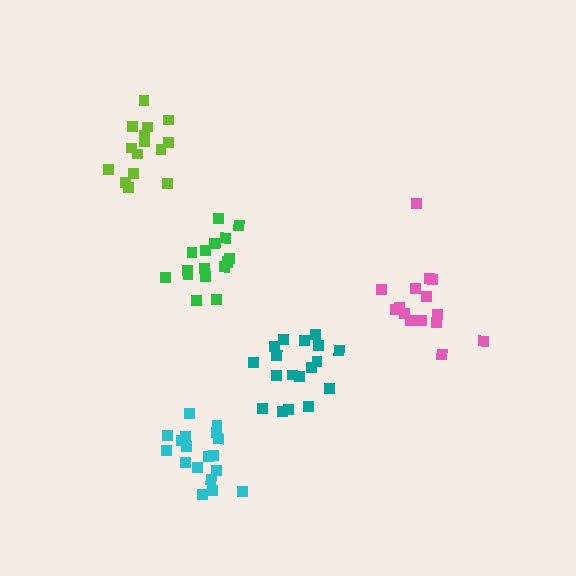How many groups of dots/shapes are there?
There are 5 groups.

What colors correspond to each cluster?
The clusters are colored: lime, teal, pink, green, cyan.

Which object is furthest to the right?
The pink cluster is rightmost.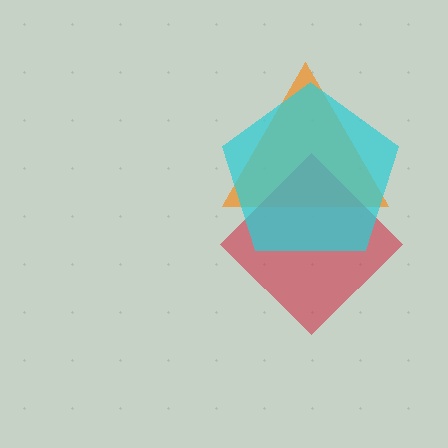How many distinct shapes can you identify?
There are 3 distinct shapes: an orange triangle, a red diamond, a cyan pentagon.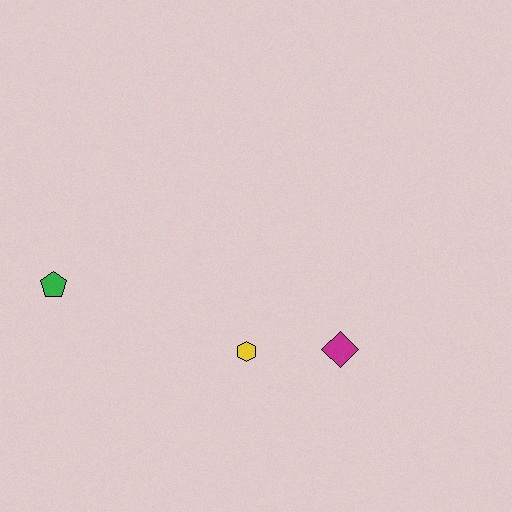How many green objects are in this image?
There is 1 green object.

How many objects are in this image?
There are 3 objects.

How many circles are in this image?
There are no circles.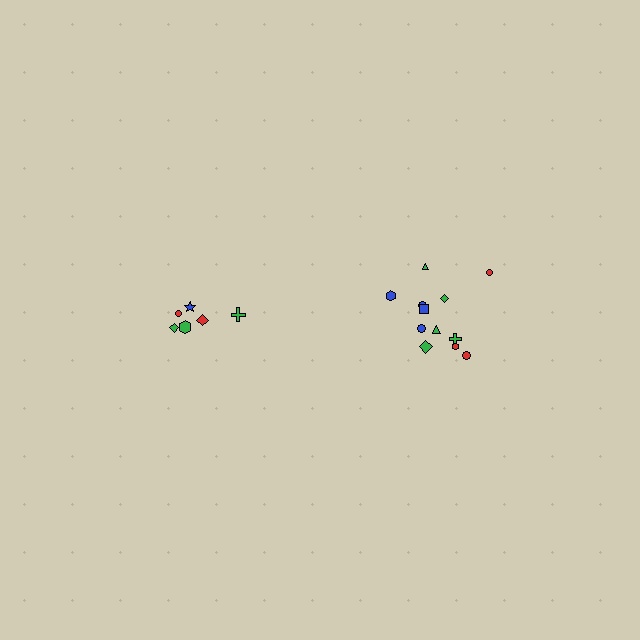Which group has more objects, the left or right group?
The right group.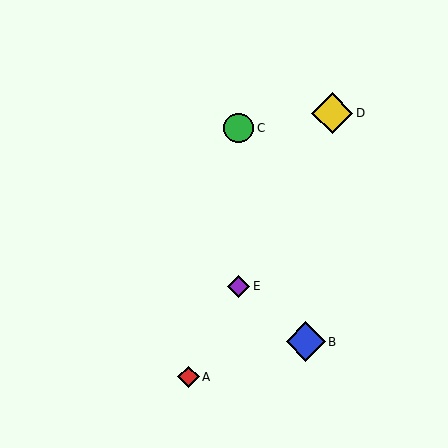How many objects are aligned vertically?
2 objects (C, E) are aligned vertically.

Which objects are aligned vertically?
Objects C, E are aligned vertically.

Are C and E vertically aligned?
Yes, both are at x≈239.